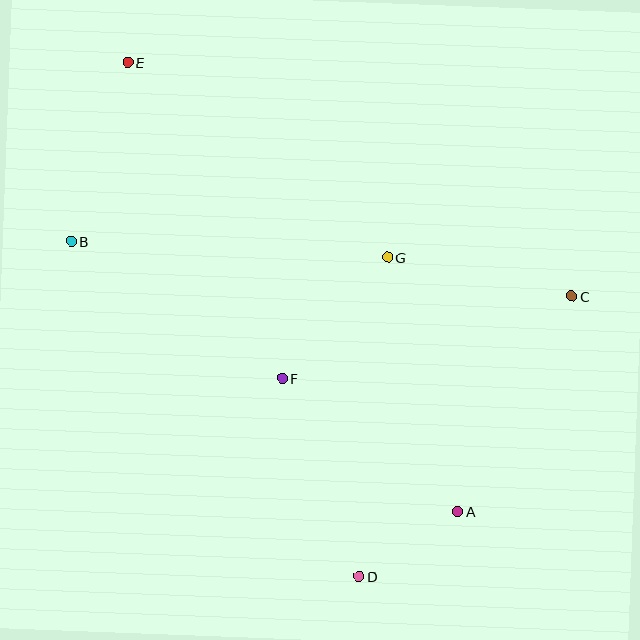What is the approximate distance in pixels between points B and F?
The distance between B and F is approximately 252 pixels.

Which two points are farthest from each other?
Points D and E are farthest from each other.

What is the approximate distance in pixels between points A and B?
The distance between A and B is approximately 472 pixels.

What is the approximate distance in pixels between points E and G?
The distance between E and G is approximately 325 pixels.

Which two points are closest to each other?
Points A and D are closest to each other.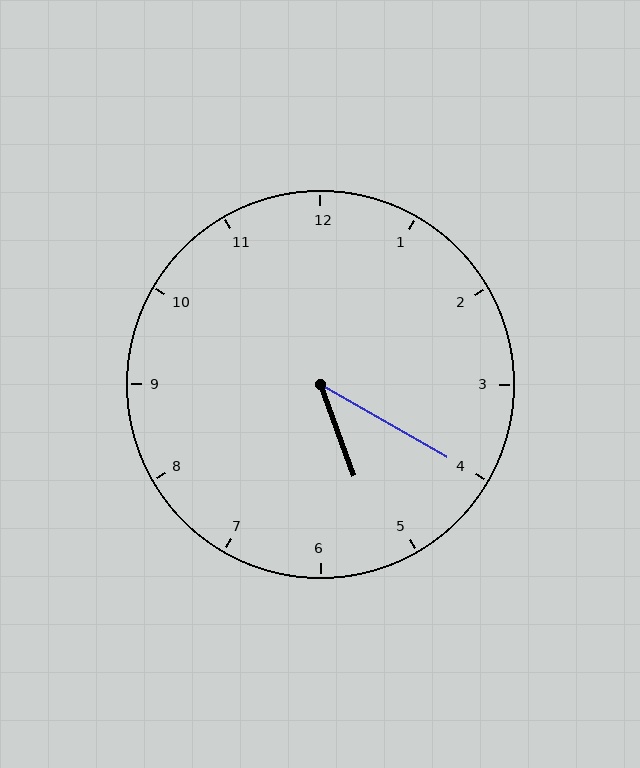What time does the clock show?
5:20.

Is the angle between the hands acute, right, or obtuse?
It is acute.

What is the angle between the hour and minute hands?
Approximately 40 degrees.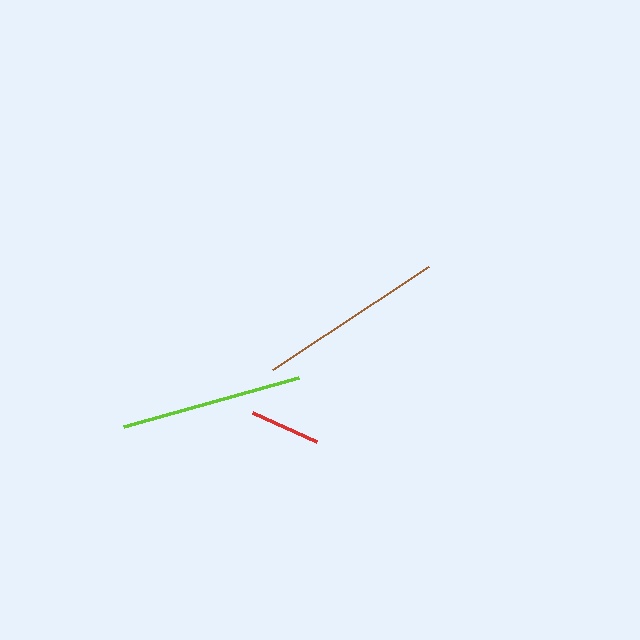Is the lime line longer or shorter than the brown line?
The brown line is longer than the lime line.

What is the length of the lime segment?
The lime segment is approximately 182 pixels long.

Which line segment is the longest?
The brown line is the longest at approximately 187 pixels.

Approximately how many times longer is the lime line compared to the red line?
The lime line is approximately 2.6 times the length of the red line.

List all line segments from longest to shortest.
From longest to shortest: brown, lime, red.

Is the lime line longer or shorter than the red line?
The lime line is longer than the red line.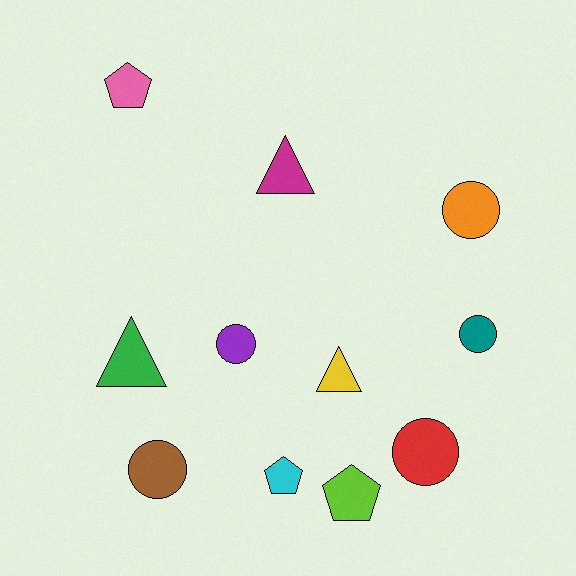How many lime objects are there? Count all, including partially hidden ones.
There is 1 lime object.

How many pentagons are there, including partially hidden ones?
There are 3 pentagons.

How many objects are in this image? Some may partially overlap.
There are 11 objects.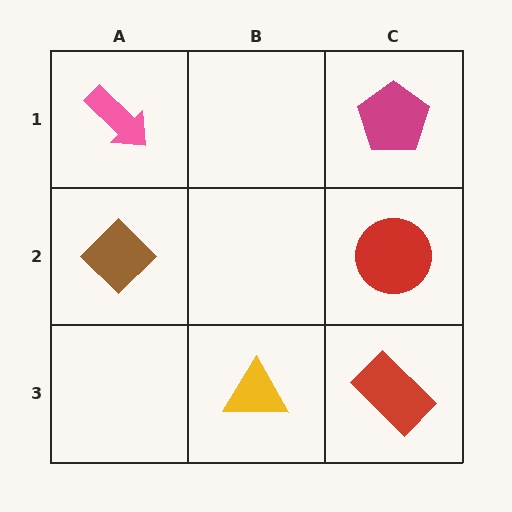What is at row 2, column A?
A brown diamond.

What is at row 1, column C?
A magenta pentagon.